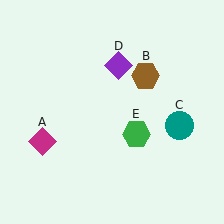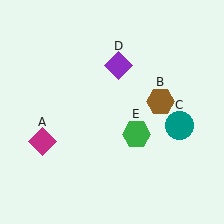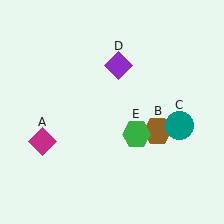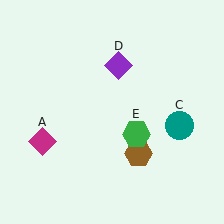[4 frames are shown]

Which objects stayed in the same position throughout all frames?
Magenta diamond (object A) and teal circle (object C) and purple diamond (object D) and green hexagon (object E) remained stationary.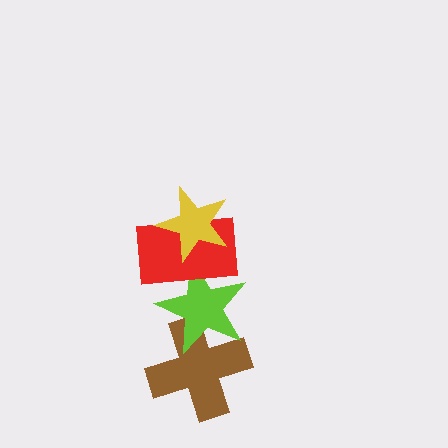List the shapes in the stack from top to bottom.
From top to bottom: the yellow star, the red rectangle, the lime star, the brown cross.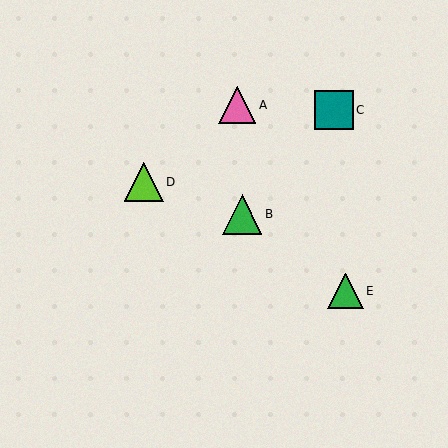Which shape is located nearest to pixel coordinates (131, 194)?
The lime triangle (labeled D) at (144, 182) is nearest to that location.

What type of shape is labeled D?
Shape D is a lime triangle.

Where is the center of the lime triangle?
The center of the lime triangle is at (144, 182).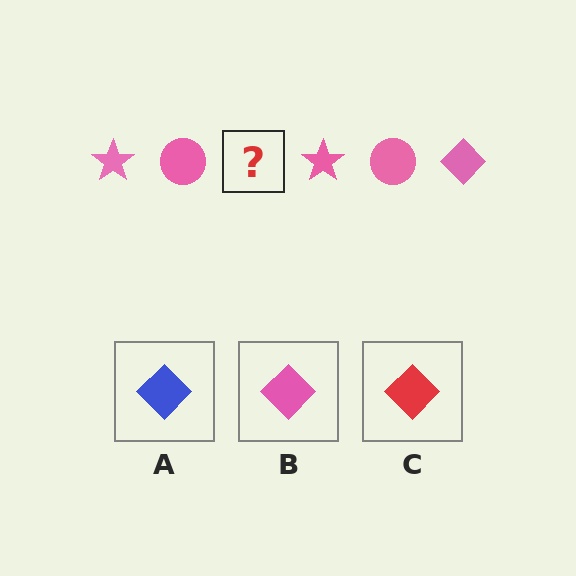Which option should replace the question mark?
Option B.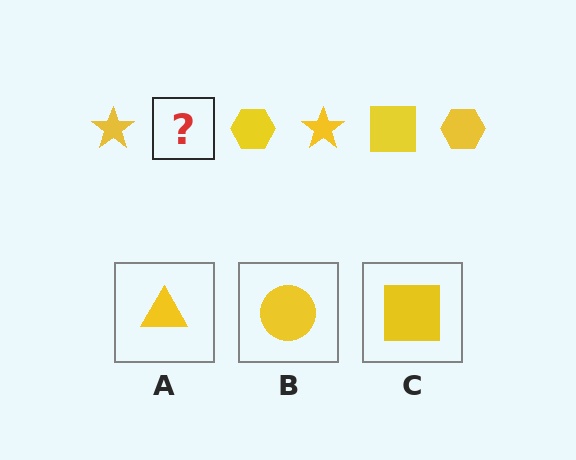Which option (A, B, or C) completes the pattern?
C.